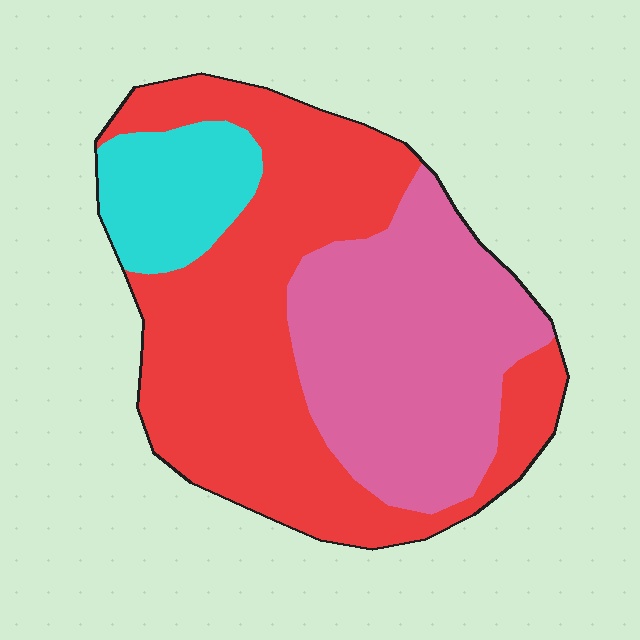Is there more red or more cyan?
Red.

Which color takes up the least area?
Cyan, at roughly 10%.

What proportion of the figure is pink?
Pink covers 36% of the figure.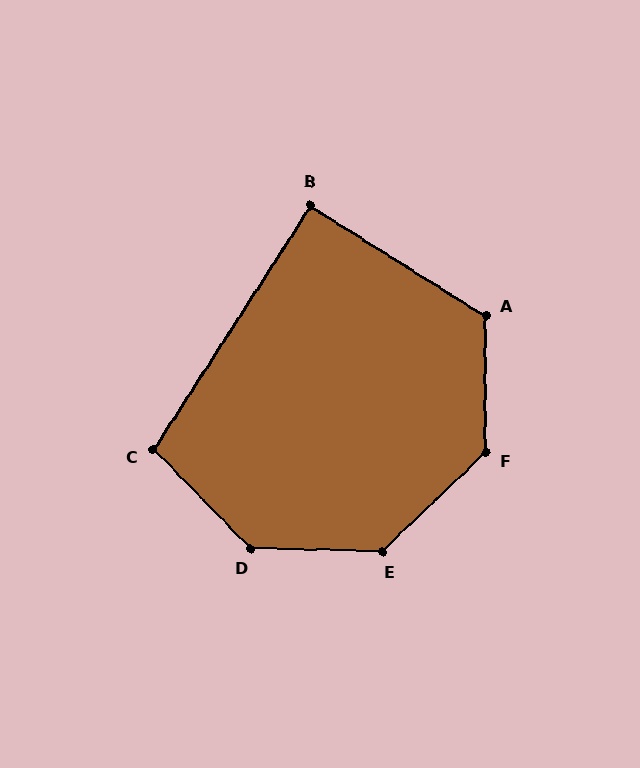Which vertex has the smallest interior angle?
B, at approximately 91 degrees.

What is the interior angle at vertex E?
Approximately 135 degrees (obtuse).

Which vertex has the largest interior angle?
D, at approximately 135 degrees.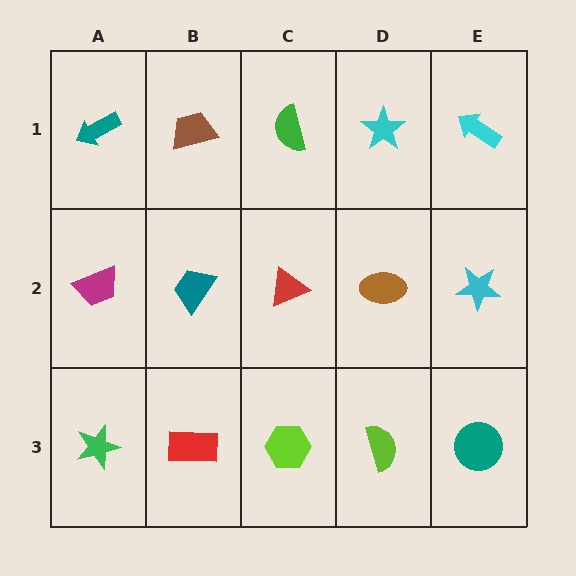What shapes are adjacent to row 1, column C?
A red triangle (row 2, column C), a brown trapezoid (row 1, column B), a cyan star (row 1, column D).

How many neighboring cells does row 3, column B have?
3.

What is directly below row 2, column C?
A lime hexagon.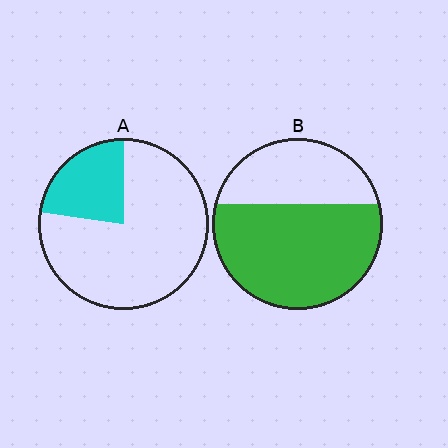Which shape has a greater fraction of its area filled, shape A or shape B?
Shape B.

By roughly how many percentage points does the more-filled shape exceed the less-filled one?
By roughly 40 percentage points (B over A).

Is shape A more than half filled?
No.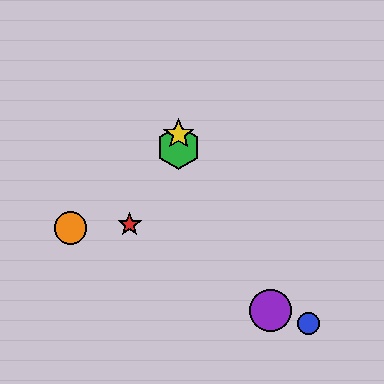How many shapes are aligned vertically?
2 shapes (the green hexagon, the yellow star) are aligned vertically.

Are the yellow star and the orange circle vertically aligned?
No, the yellow star is at x≈179 and the orange circle is at x≈71.